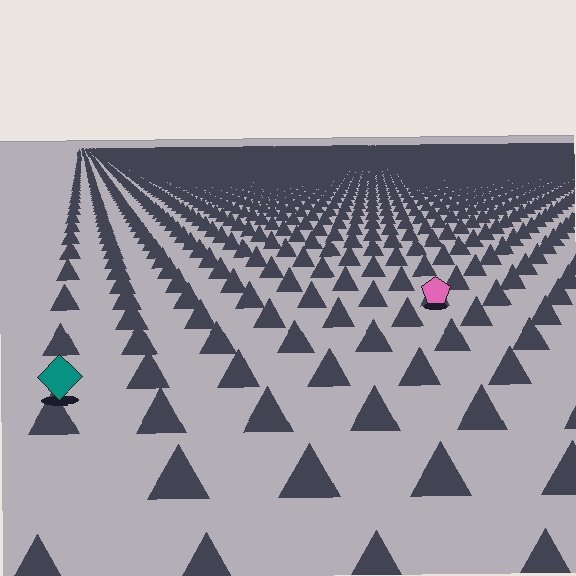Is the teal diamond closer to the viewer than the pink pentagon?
Yes. The teal diamond is closer — you can tell from the texture gradient: the ground texture is coarser near it.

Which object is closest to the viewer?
The teal diamond is closest. The texture marks near it are larger and more spread out.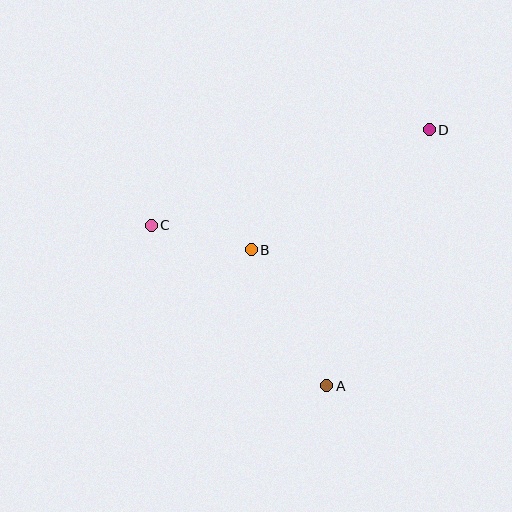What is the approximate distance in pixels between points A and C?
The distance between A and C is approximately 237 pixels.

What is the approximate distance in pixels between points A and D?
The distance between A and D is approximately 276 pixels.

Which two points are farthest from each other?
Points C and D are farthest from each other.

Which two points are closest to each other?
Points B and C are closest to each other.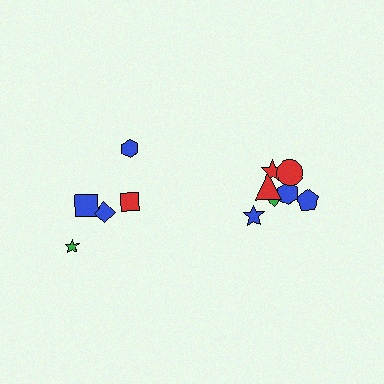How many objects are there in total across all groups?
There are 12 objects.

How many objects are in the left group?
There are 5 objects.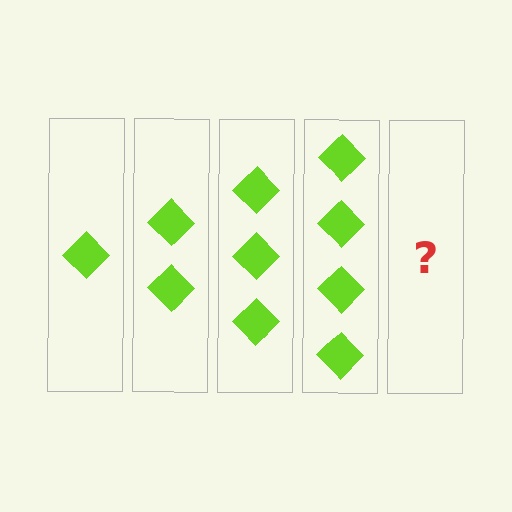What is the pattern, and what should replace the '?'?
The pattern is that each step adds one more diamond. The '?' should be 5 diamonds.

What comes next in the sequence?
The next element should be 5 diamonds.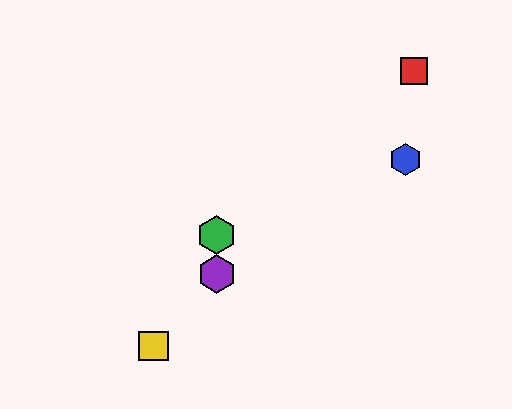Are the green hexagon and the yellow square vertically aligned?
No, the green hexagon is at x≈217 and the yellow square is at x≈153.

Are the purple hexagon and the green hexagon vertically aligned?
Yes, both are at x≈217.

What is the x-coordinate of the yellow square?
The yellow square is at x≈153.